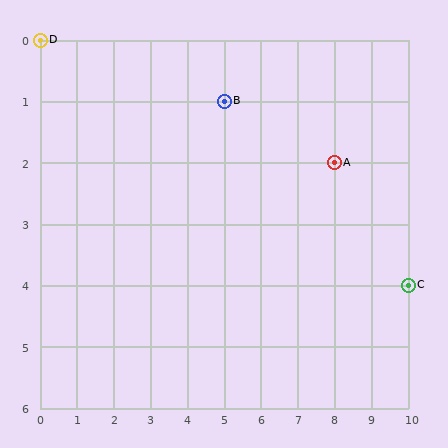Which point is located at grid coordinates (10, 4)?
Point C is at (10, 4).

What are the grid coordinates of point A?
Point A is at grid coordinates (8, 2).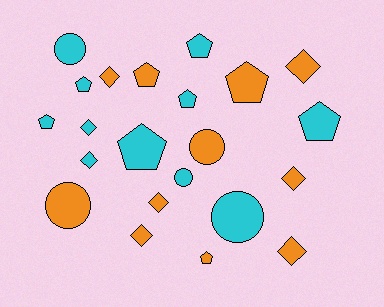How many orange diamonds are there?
There are 6 orange diamonds.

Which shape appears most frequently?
Pentagon, with 9 objects.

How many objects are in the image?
There are 22 objects.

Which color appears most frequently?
Orange, with 11 objects.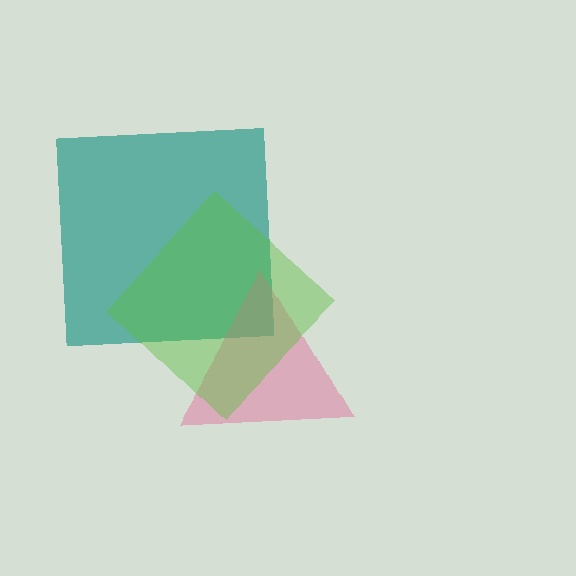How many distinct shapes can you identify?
There are 3 distinct shapes: a teal square, a pink triangle, a lime diamond.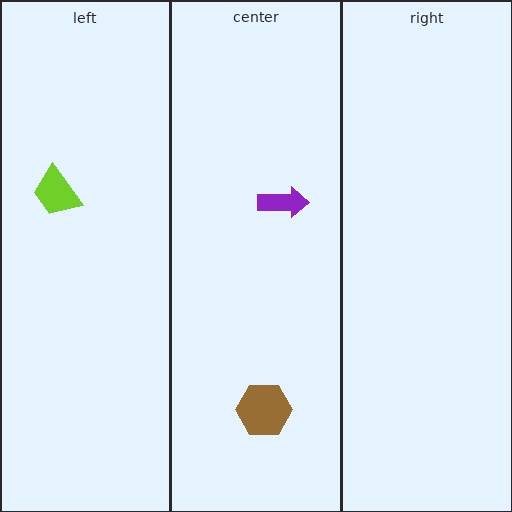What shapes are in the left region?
The lime trapezoid.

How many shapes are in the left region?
1.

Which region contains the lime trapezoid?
The left region.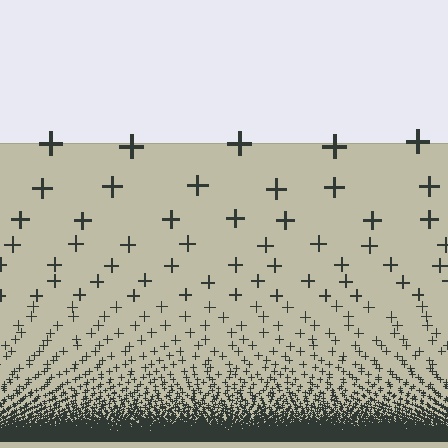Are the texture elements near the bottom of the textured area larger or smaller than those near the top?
Smaller. The gradient is inverted — elements near the bottom are smaller and denser.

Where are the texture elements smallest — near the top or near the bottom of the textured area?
Near the bottom.